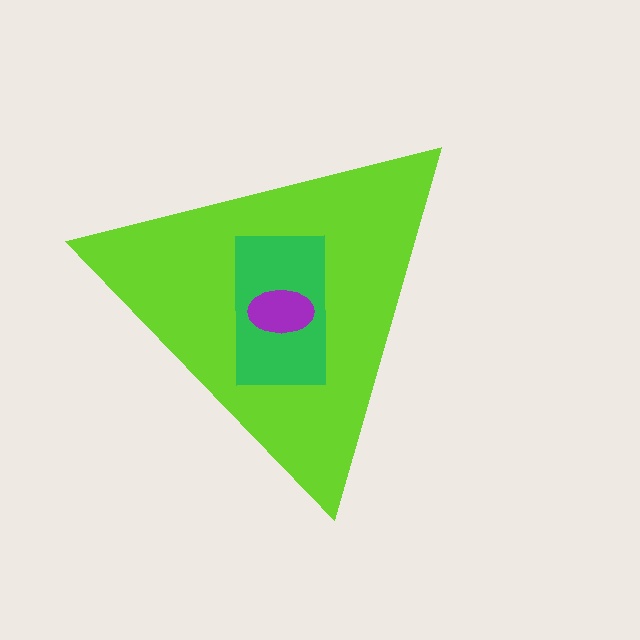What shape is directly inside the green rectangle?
The purple ellipse.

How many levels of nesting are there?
3.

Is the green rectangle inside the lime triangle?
Yes.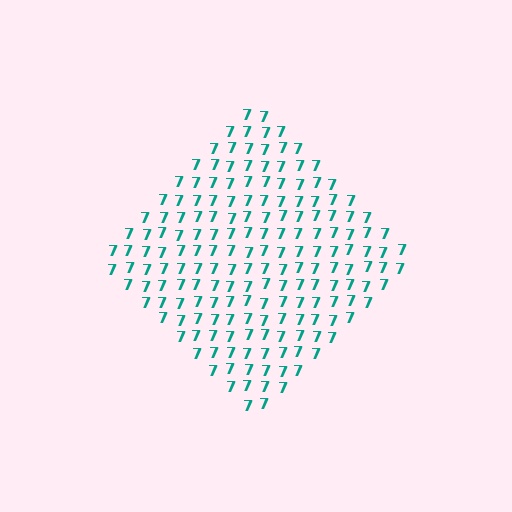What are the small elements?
The small elements are digit 7's.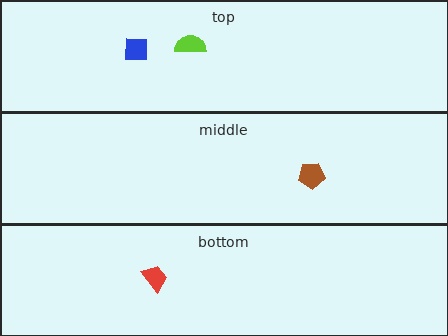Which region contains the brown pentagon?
The middle region.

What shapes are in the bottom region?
The red trapezoid.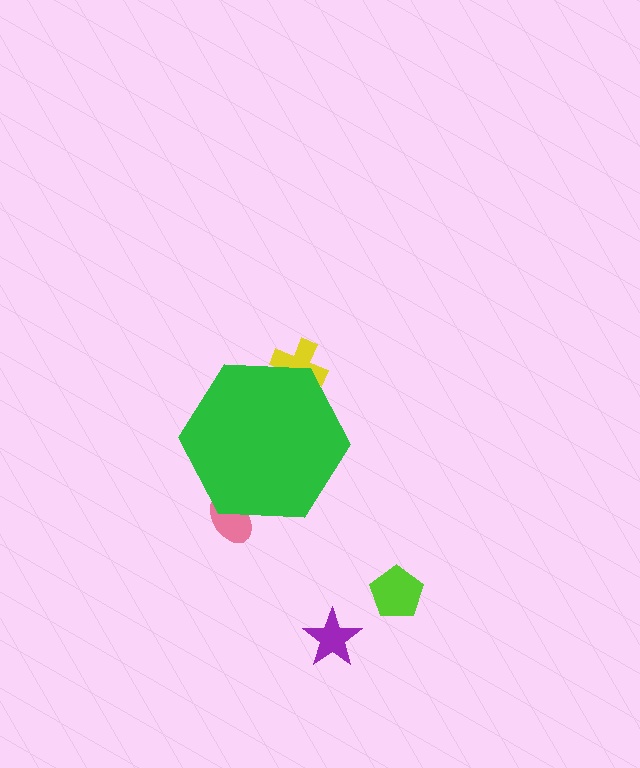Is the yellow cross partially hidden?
Yes, the yellow cross is partially hidden behind the green hexagon.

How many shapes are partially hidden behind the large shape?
2 shapes are partially hidden.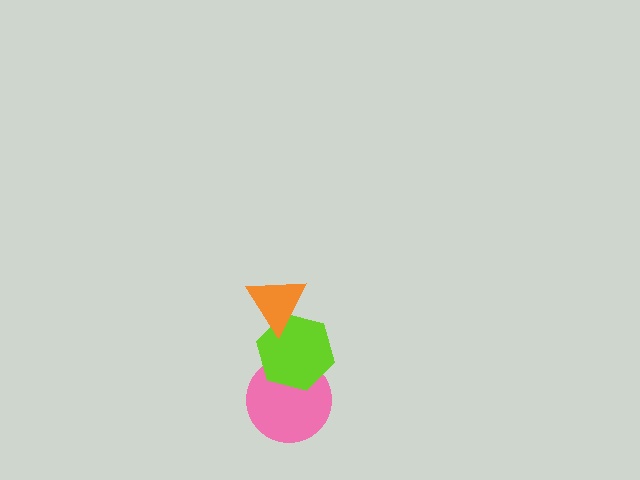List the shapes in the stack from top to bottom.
From top to bottom: the orange triangle, the lime hexagon, the pink circle.